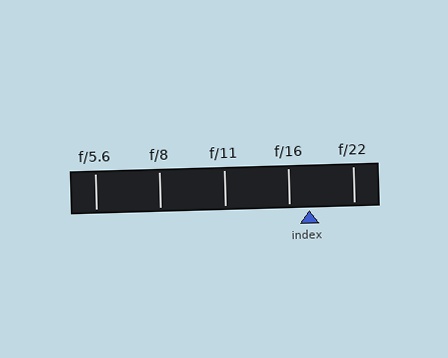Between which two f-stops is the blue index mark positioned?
The index mark is between f/16 and f/22.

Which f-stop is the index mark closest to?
The index mark is closest to f/16.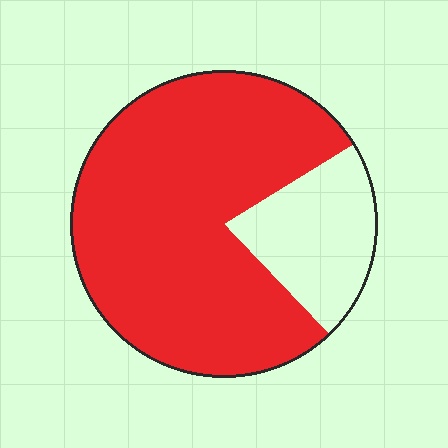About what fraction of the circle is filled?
About four fifths (4/5).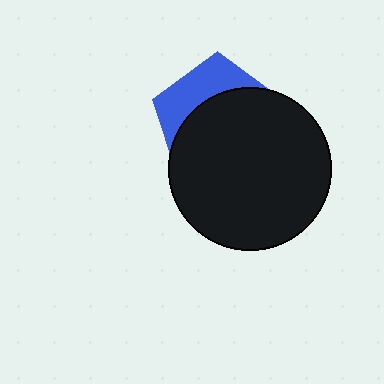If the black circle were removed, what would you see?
You would see the complete blue pentagon.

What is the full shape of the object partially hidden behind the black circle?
The partially hidden object is a blue pentagon.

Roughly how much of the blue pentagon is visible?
A small part of it is visible (roughly 33%).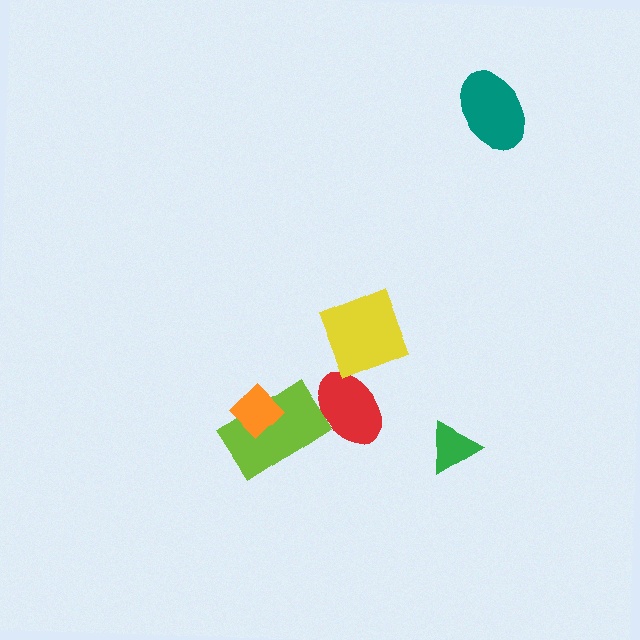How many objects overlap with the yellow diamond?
1 object overlaps with the yellow diamond.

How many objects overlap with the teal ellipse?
0 objects overlap with the teal ellipse.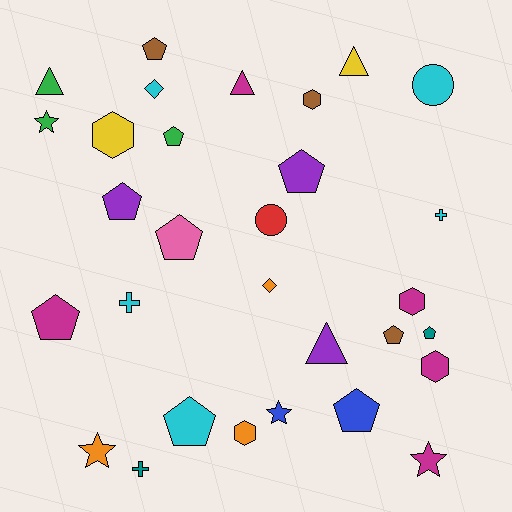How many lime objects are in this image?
There are no lime objects.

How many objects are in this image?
There are 30 objects.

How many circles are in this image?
There are 2 circles.